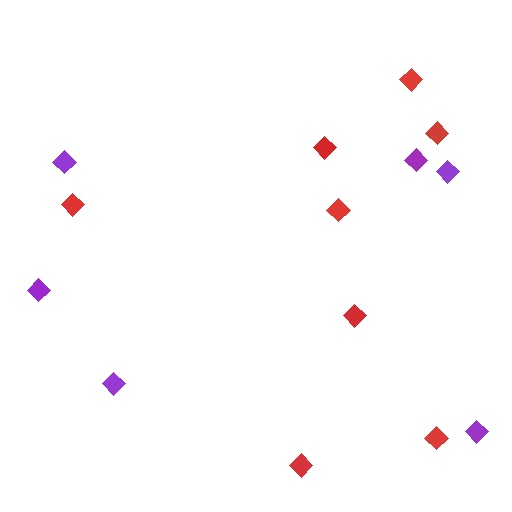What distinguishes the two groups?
There are 2 groups: one group of red diamonds (8) and one group of purple diamonds (6).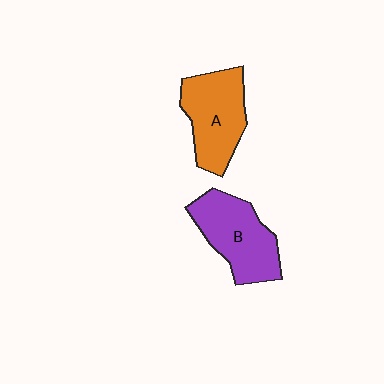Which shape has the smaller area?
Shape A (orange).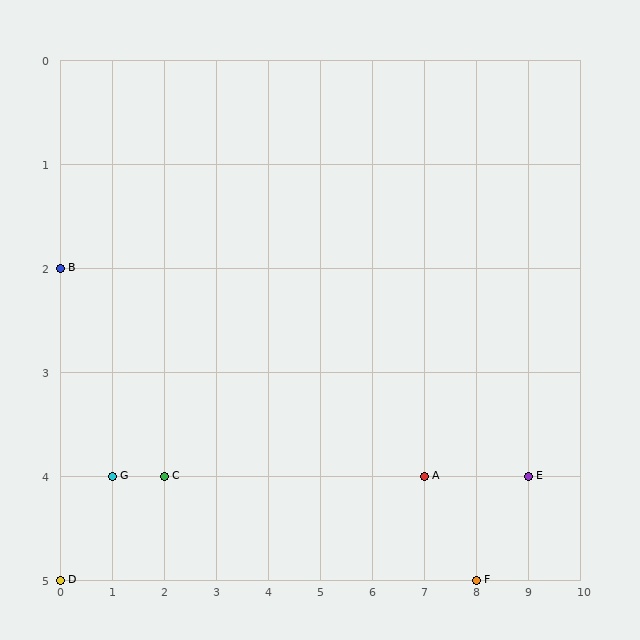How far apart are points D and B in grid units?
Points D and B are 3 rows apart.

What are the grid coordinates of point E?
Point E is at grid coordinates (9, 4).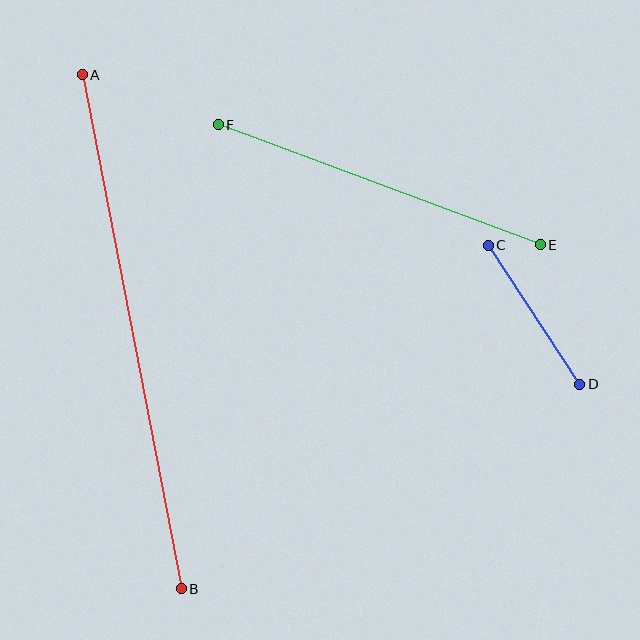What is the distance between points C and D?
The distance is approximately 166 pixels.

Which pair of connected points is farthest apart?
Points A and B are farthest apart.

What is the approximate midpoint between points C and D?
The midpoint is at approximately (534, 315) pixels.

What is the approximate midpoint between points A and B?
The midpoint is at approximately (132, 332) pixels.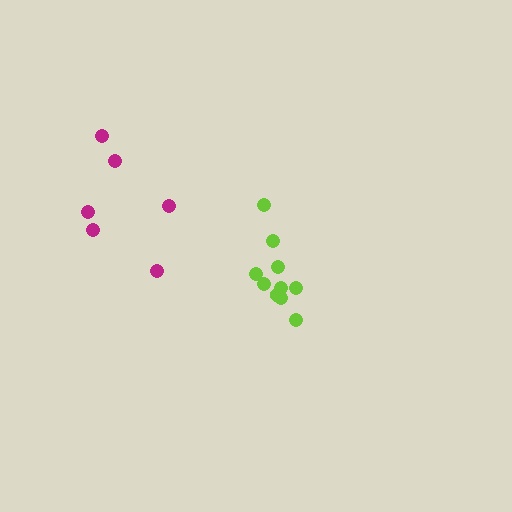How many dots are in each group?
Group 1: 6 dots, Group 2: 10 dots (16 total).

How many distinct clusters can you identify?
There are 2 distinct clusters.